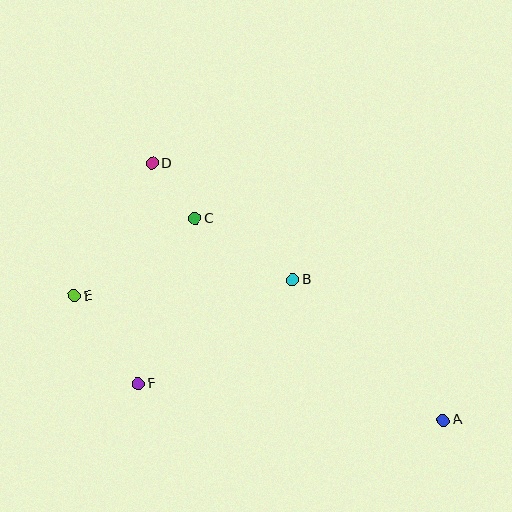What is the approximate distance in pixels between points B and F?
The distance between B and F is approximately 186 pixels.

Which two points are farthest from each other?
Points A and E are farthest from each other.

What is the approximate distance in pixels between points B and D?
The distance between B and D is approximately 182 pixels.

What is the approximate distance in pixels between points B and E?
The distance between B and E is approximately 219 pixels.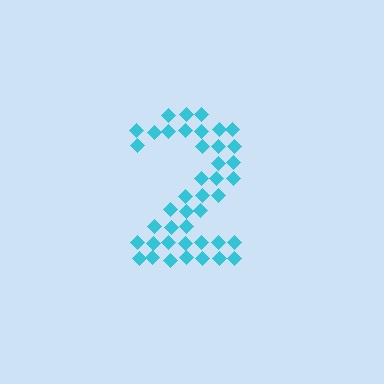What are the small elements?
The small elements are diamonds.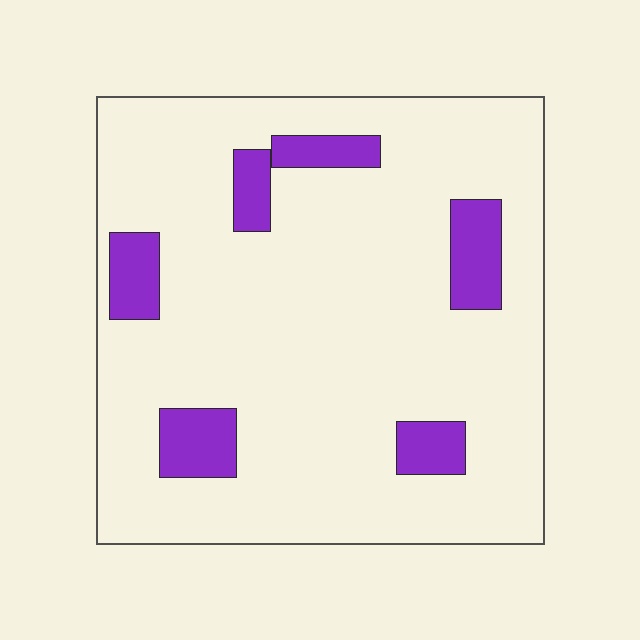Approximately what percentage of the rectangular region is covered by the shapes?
Approximately 15%.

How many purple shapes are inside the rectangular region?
6.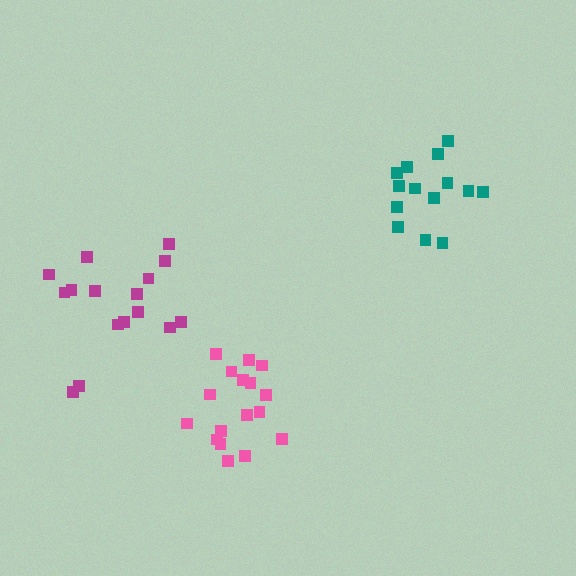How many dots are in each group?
Group 1: 14 dots, Group 2: 17 dots, Group 3: 16 dots (47 total).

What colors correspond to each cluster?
The clusters are colored: teal, pink, magenta.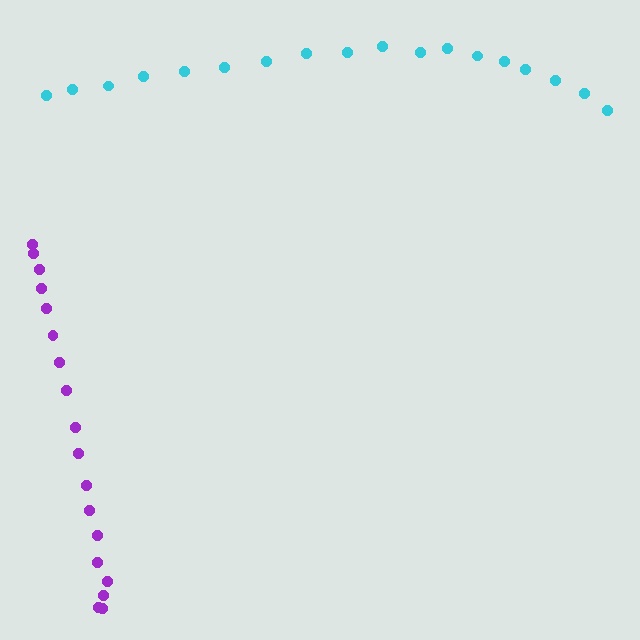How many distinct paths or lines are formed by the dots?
There are 2 distinct paths.